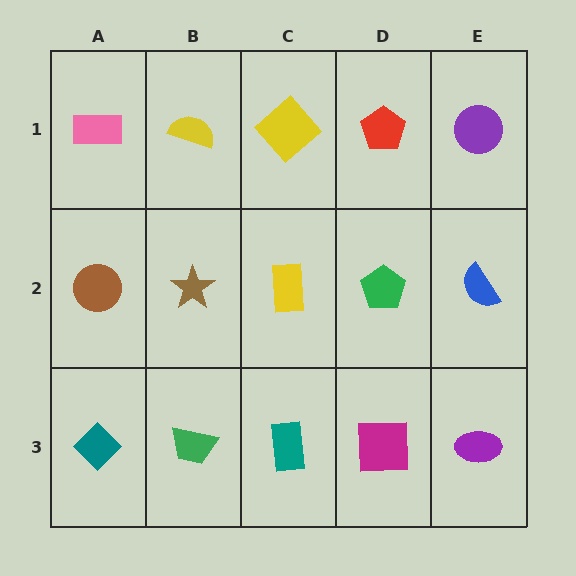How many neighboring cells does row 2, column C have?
4.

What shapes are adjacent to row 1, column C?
A yellow rectangle (row 2, column C), a yellow semicircle (row 1, column B), a red pentagon (row 1, column D).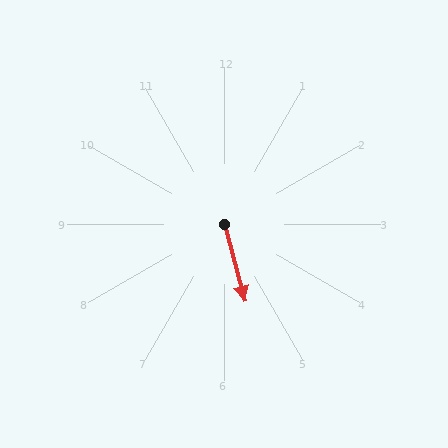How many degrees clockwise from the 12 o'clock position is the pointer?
Approximately 165 degrees.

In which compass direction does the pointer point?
South.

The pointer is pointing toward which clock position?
Roughly 6 o'clock.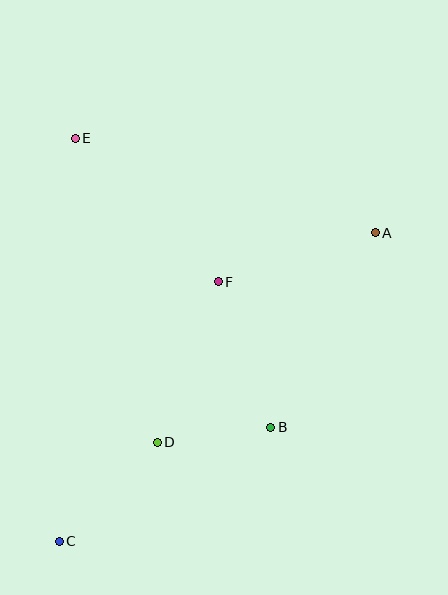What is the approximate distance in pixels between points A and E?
The distance between A and E is approximately 315 pixels.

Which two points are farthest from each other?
Points A and C are farthest from each other.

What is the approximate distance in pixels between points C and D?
The distance between C and D is approximately 139 pixels.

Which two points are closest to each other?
Points B and D are closest to each other.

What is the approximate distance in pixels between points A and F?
The distance between A and F is approximately 165 pixels.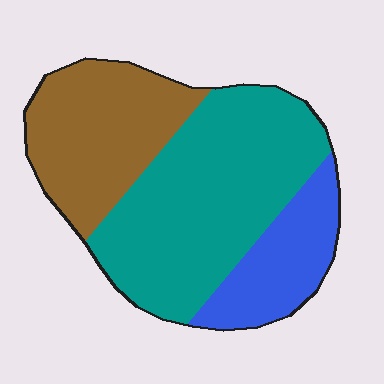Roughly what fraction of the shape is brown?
Brown takes up about one third (1/3) of the shape.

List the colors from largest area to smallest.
From largest to smallest: teal, brown, blue.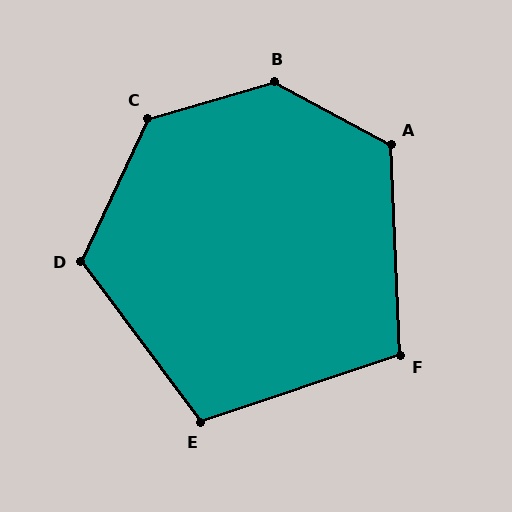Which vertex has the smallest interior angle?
F, at approximately 106 degrees.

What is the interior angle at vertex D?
Approximately 118 degrees (obtuse).